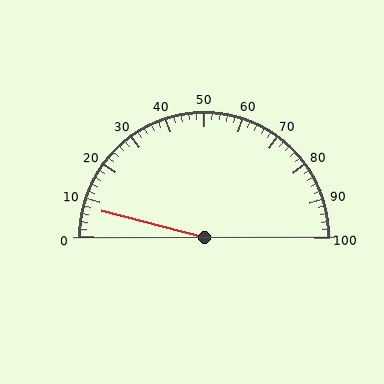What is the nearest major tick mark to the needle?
The nearest major tick mark is 10.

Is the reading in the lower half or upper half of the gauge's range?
The reading is in the lower half of the range (0 to 100).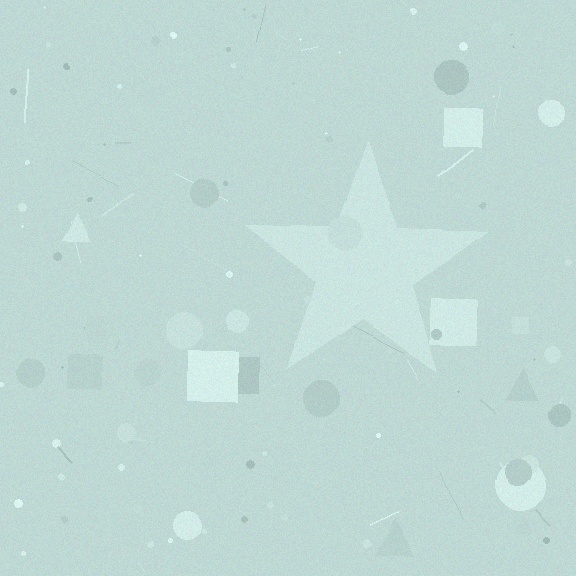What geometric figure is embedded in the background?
A star is embedded in the background.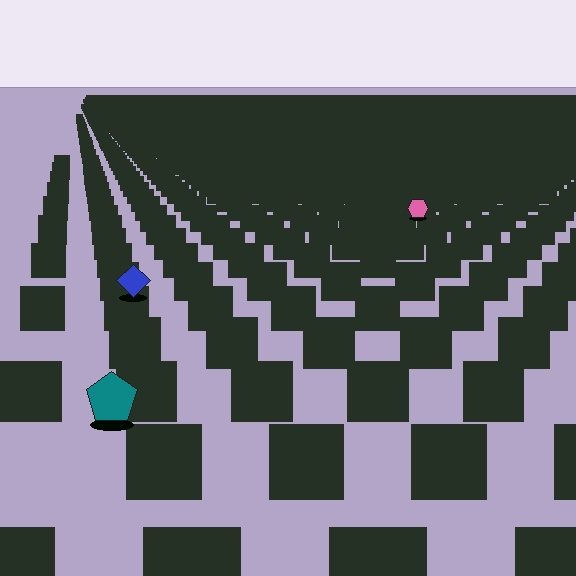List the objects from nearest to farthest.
From nearest to farthest: the teal pentagon, the blue diamond, the pink hexagon.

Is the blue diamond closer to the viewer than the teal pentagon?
No. The teal pentagon is closer — you can tell from the texture gradient: the ground texture is coarser near it.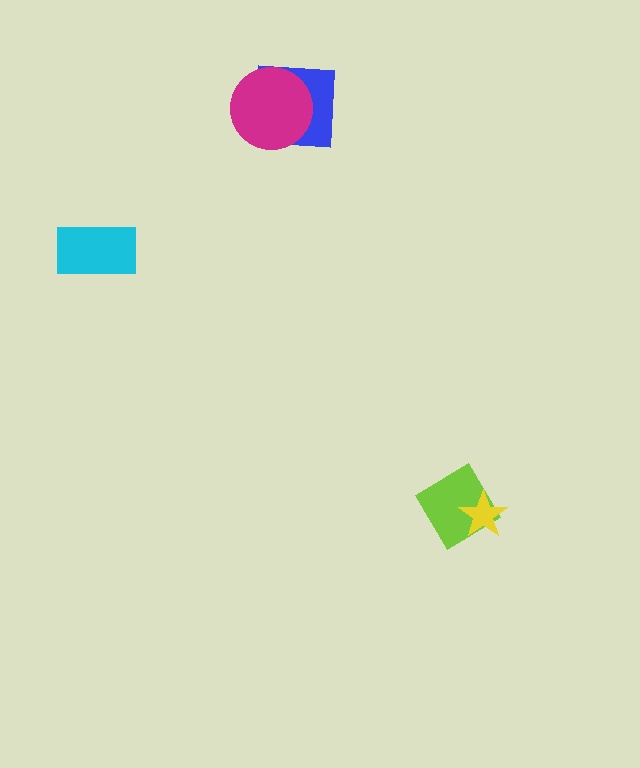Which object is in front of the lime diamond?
The yellow star is in front of the lime diamond.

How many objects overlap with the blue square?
1 object overlaps with the blue square.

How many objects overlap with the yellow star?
1 object overlaps with the yellow star.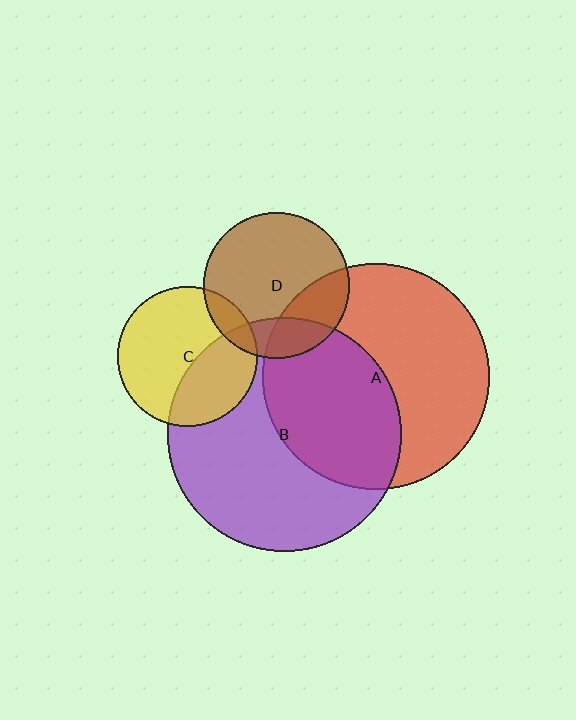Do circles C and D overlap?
Yes.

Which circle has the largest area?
Circle B (purple).